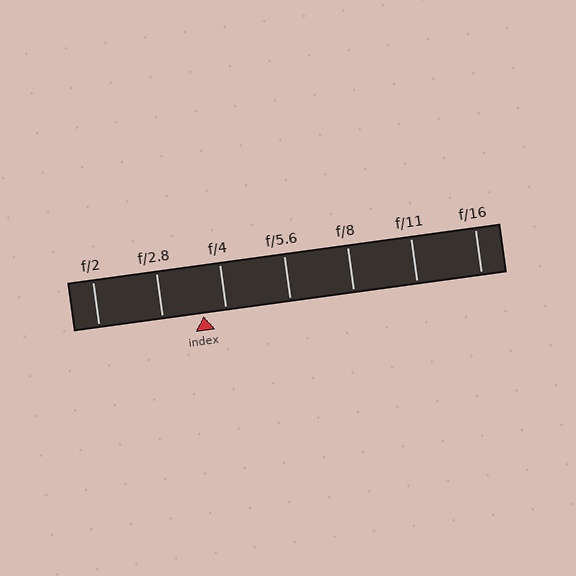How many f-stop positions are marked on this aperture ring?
There are 7 f-stop positions marked.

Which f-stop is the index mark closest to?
The index mark is closest to f/4.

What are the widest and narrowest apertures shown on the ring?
The widest aperture shown is f/2 and the narrowest is f/16.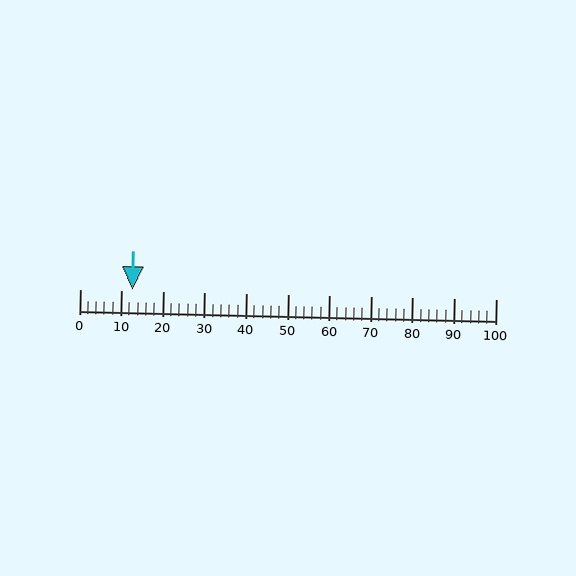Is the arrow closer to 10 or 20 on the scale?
The arrow is closer to 10.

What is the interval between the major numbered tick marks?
The major tick marks are spaced 10 units apart.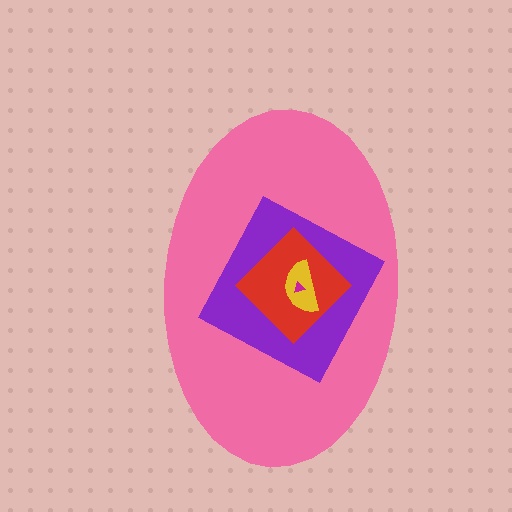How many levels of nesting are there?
5.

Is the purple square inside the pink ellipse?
Yes.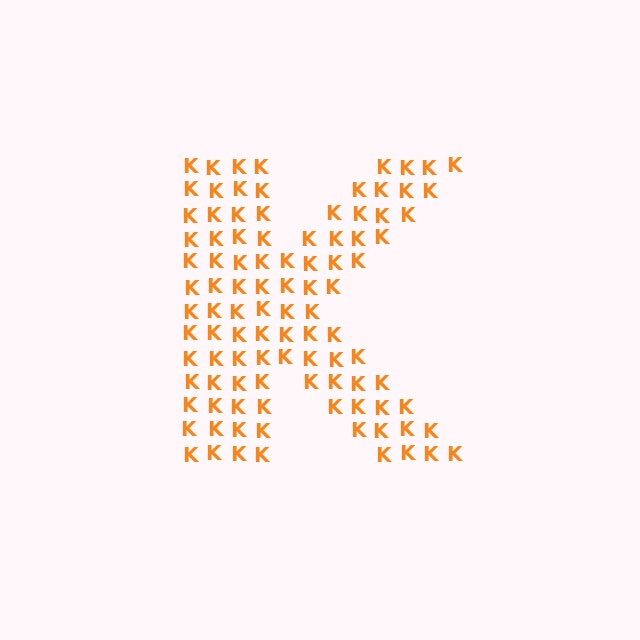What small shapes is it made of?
It is made of small letter K's.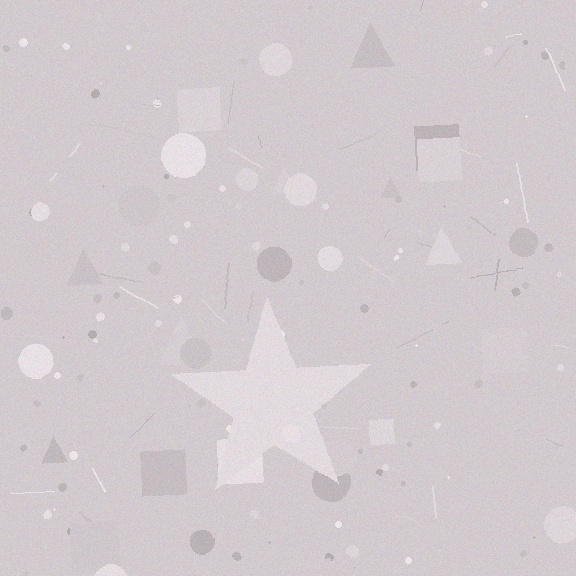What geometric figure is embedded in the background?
A star is embedded in the background.